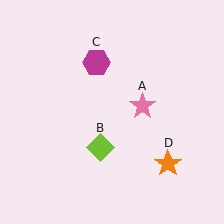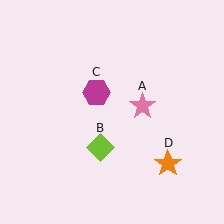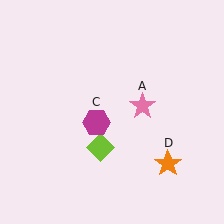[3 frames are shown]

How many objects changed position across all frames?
1 object changed position: magenta hexagon (object C).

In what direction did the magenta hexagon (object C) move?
The magenta hexagon (object C) moved down.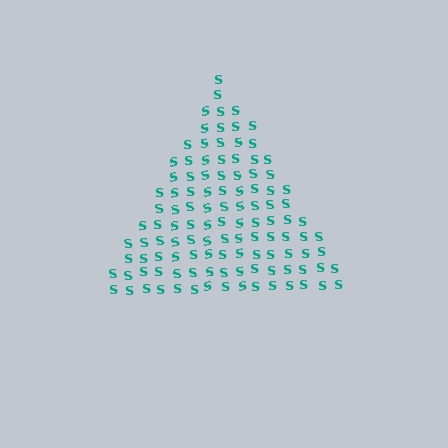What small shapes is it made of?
It is made of small letter S's.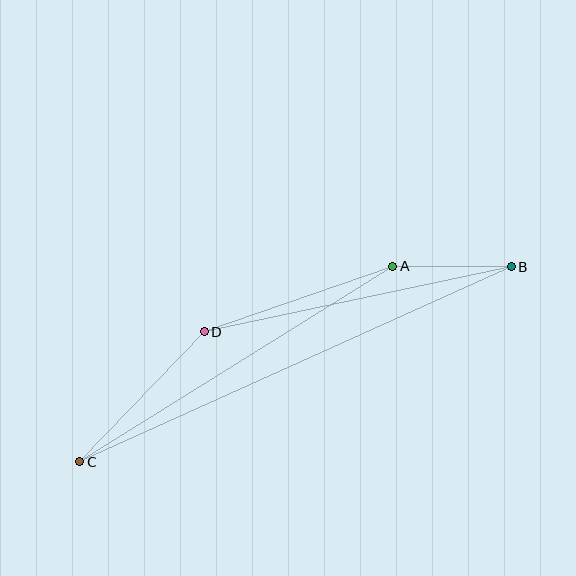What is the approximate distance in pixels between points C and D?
The distance between C and D is approximately 180 pixels.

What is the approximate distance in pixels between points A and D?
The distance between A and D is approximately 200 pixels.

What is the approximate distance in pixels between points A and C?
The distance between A and C is approximately 369 pixels.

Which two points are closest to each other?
Points A and B are closest to each other.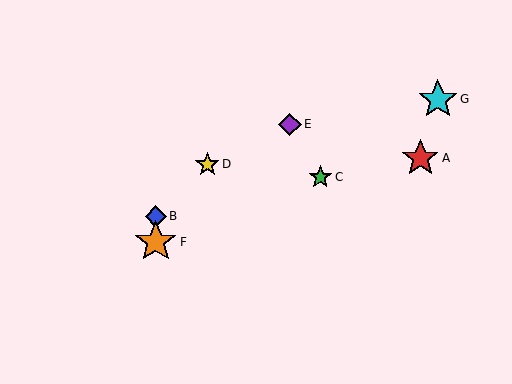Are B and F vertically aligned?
Yes, both are at x≈156.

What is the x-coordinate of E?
Object E is at x≈290.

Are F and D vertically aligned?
No, F is at x≈156 and D is at x≈207.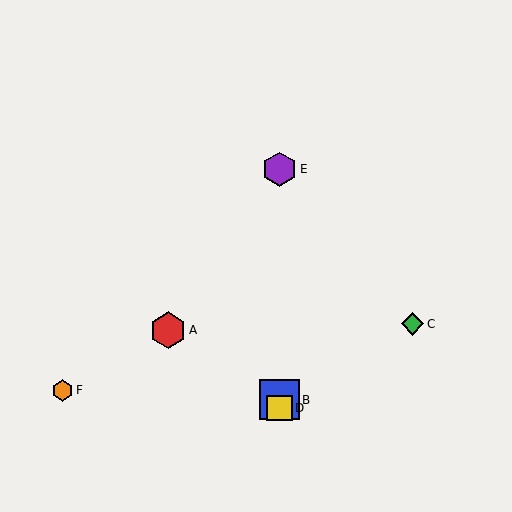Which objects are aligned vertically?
Objects B, D, E are aligned vertically.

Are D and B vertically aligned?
Yes, both are at x≈279.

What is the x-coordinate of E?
Object E is at x≈279.